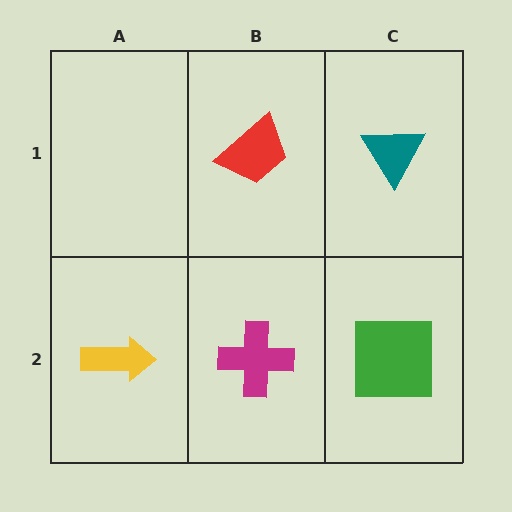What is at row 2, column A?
A yellow arrow.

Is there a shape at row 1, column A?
No, that cell is empty.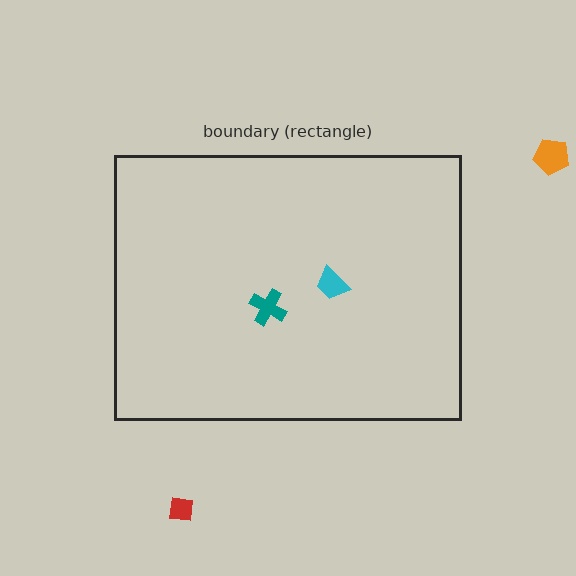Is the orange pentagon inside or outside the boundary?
Outside.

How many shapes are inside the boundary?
2 inside, 2 outside.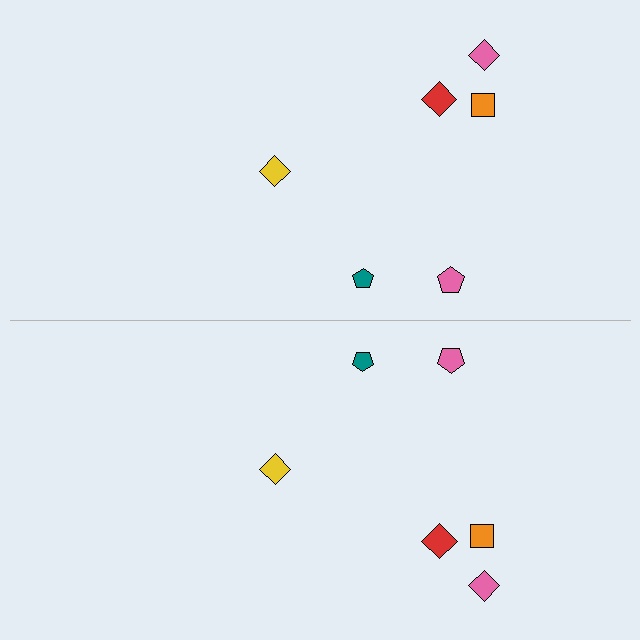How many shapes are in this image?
There are 12 shapes in this image.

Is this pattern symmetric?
Yes, this pattern has bilateral (reflection) symmetry.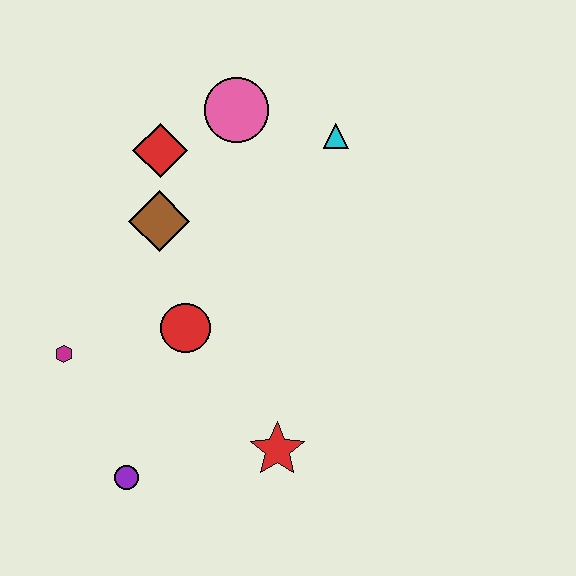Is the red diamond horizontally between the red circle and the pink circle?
No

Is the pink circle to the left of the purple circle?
No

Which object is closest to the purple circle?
The magenta hexagon is closest to the purple circle.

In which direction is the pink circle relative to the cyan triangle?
The pink circle is to the left of the cyan triangle.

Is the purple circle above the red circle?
No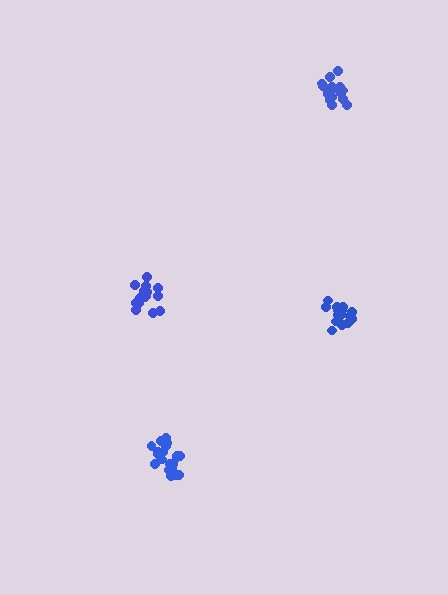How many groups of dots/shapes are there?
There are 4 groups.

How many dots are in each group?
Group 1: 16 dots, Group 2: 21 dots, Group 3: 19 dots, Group 4: 20 dots (76 total).